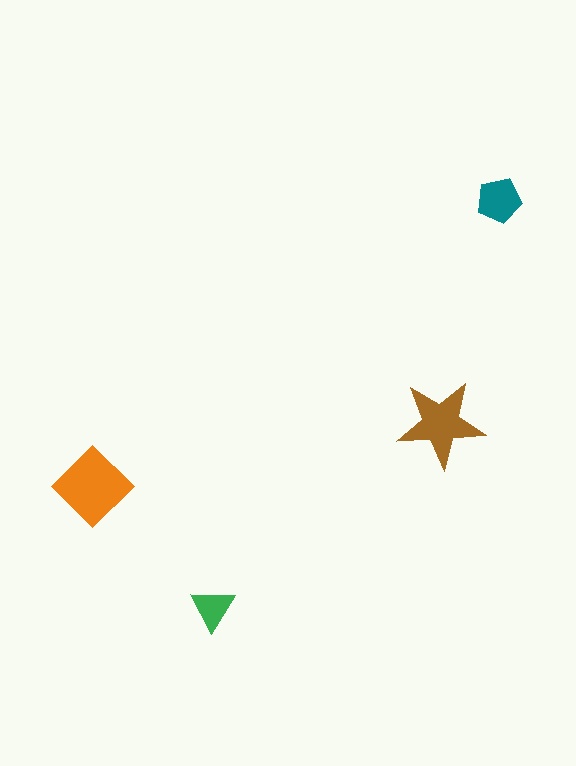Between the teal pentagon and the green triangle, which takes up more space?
The teal pentagon.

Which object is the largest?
The orange diamond.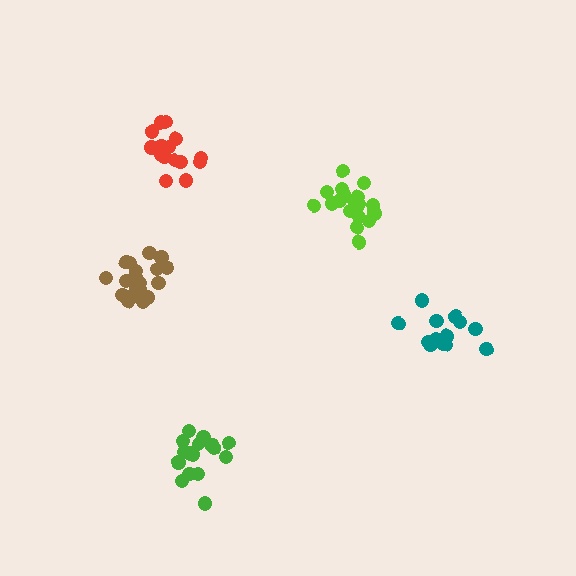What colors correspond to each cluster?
The clusters are colored: green, lime, teal, red, brown.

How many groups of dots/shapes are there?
There are 5 groups.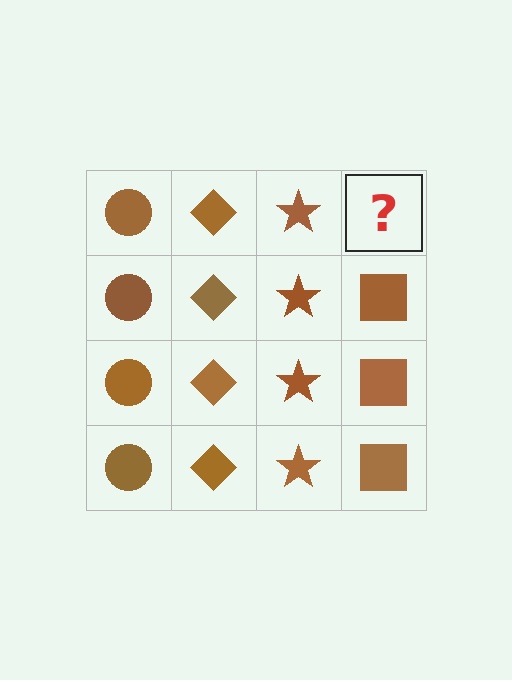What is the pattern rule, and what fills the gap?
The rule is that each column has a consistent shape. The gap should be filled with a brown square.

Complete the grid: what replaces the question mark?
The question mark should be replaced with a brown square.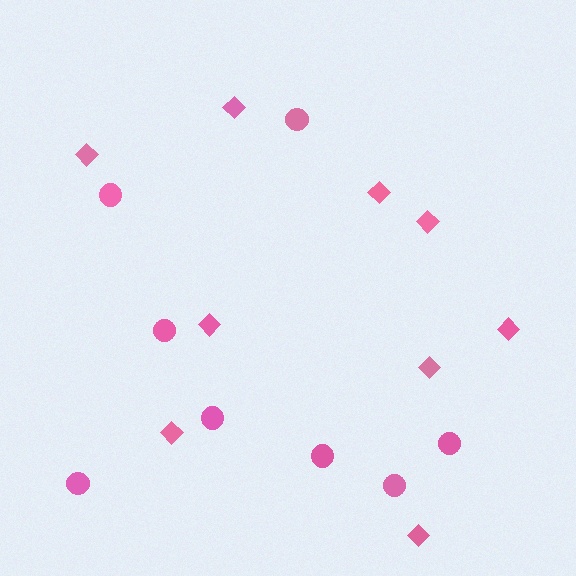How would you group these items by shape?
There are 2 groups: one group of circles (8) and one group of diamonds (9).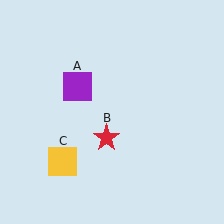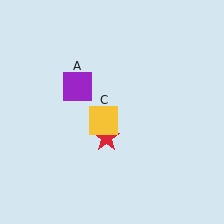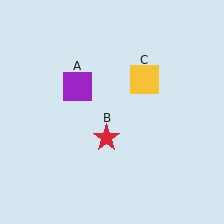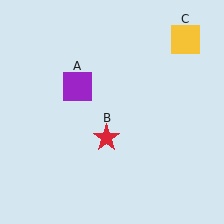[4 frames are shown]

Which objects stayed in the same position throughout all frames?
Purple square (object A) and red star (object B) remained stationary.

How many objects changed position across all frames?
1 object changed position: yellow square (object C).